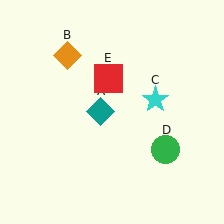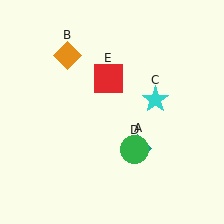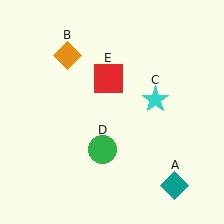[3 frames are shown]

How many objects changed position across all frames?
2 objects changed position: teal diamond (object A), green circle (object D).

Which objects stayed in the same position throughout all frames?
Orange diamond (object B) and cyan star (object C) and red square (object E) remained stationary.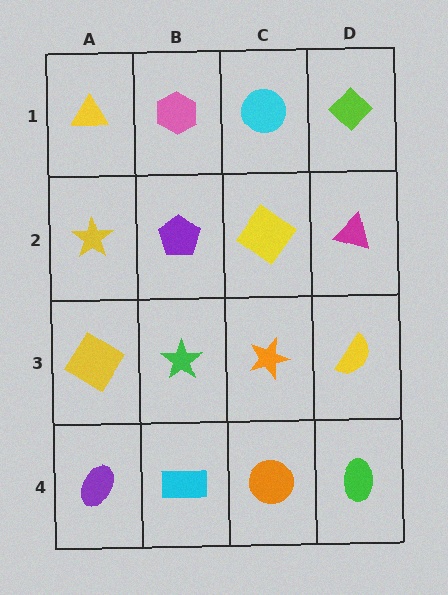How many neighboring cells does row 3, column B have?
4.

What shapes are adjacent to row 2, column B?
A pink hexagon (row 1, column B), a green star (row 3, column B), a yellow star (row 2, column A), a yellow diamond (row 2, column C).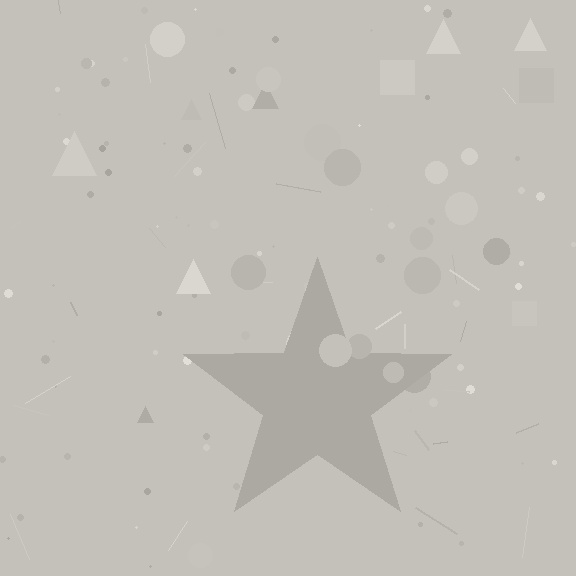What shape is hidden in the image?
A star is hidden in the image.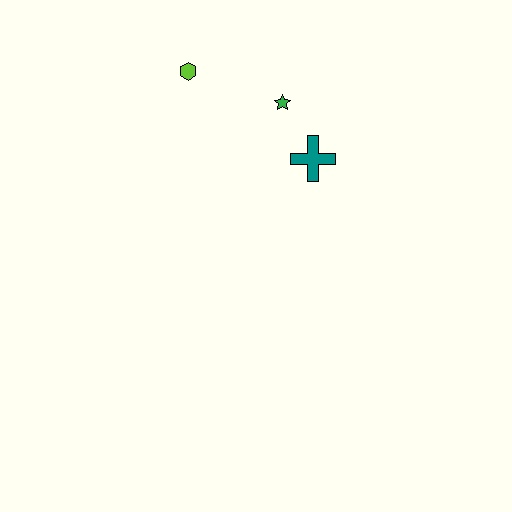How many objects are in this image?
There are 3 objects.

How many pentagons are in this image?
There are no pentagons.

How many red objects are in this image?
There are no red objects.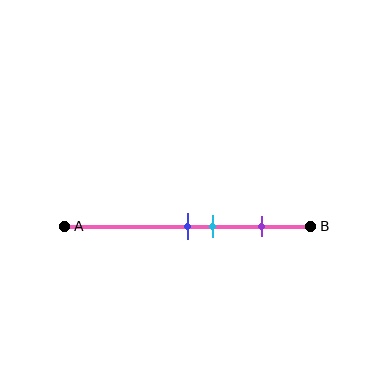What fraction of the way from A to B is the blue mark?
The blue mark is approximately 50% (0.5) of the way from A to B.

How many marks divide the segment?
There are 3 marks dividing the segment.